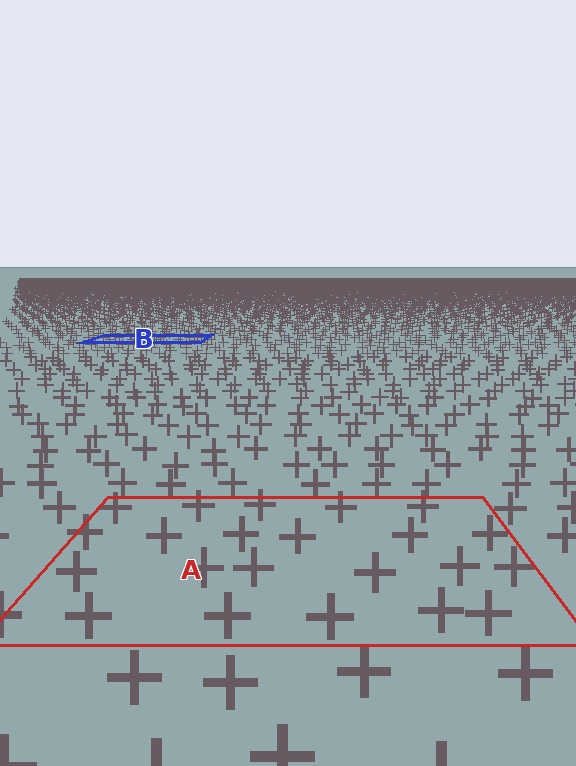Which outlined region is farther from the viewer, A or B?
Region B is farther from the viewer — the texture elements inside it appear smaller and more densely packed.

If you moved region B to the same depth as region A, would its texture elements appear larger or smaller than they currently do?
They would appear larger. At a closer depth, the same texture elements are projected at a bigger on-screen size.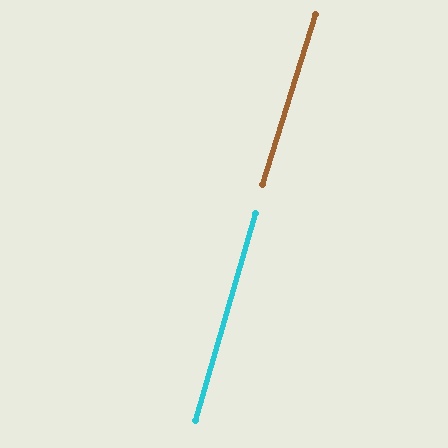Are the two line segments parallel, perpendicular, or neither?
Parallel — their directions differ by only 1.4°.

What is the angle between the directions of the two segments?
Approximately 1 degree.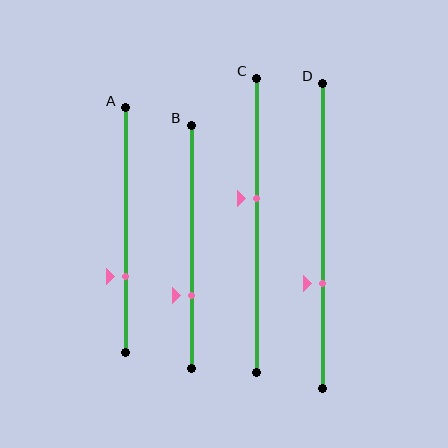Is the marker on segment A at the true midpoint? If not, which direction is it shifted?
No, the marker on segment A is shifted downward by about 19% of the segment length.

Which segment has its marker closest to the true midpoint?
Segment C has its marker closest to the true midpoint.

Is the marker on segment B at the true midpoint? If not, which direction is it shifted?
No, the marker on segment B is shifted downward by about 20% of the segment length.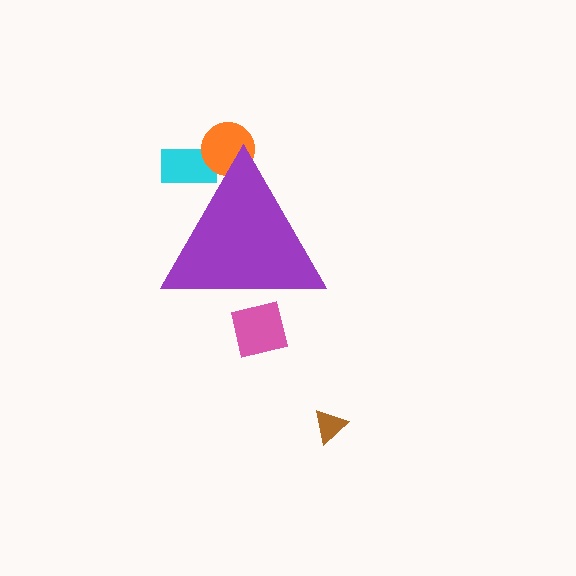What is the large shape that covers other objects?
A purple triangle.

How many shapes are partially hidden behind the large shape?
3 shapes are partially hidden.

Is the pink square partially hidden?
Yes, the pink square is partially hidden behind the purple triangle.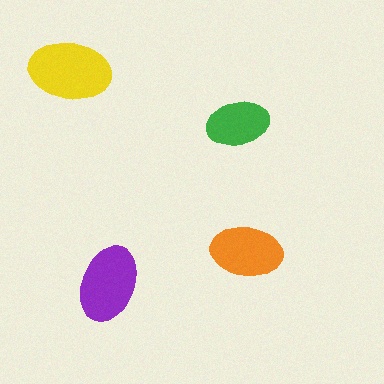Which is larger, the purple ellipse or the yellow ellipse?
The yellow one.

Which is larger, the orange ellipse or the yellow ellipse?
The yellow one.